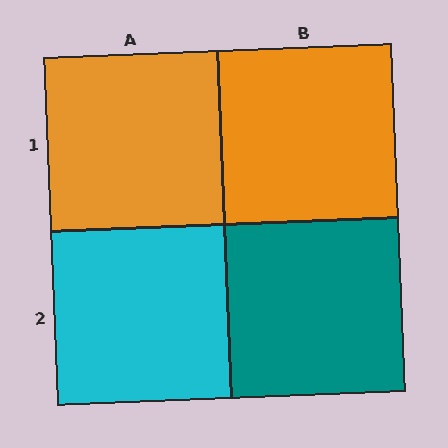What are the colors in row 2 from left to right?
Cyan, teal.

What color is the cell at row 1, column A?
Orange.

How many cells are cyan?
1 cell is cyan.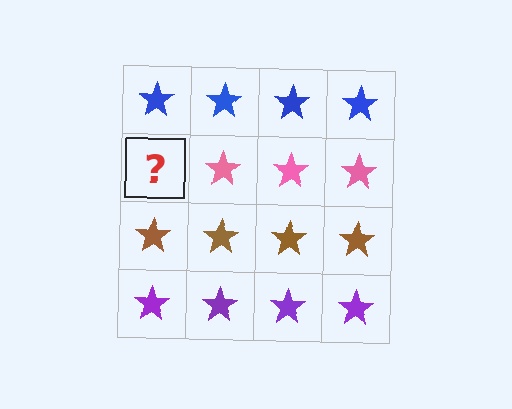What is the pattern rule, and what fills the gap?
The rule is that each row has a consistent color. The gap should be filled with a pink star.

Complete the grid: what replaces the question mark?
The question mark should be replaced with a pink star.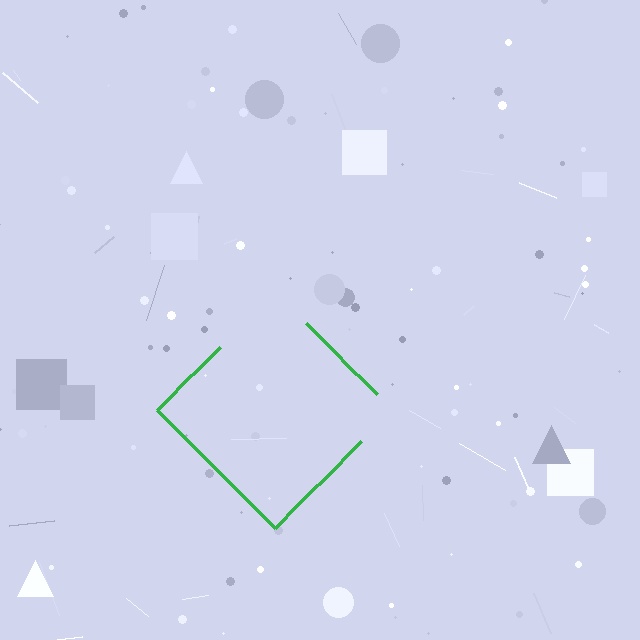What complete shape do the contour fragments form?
The contour fragments form a diamond.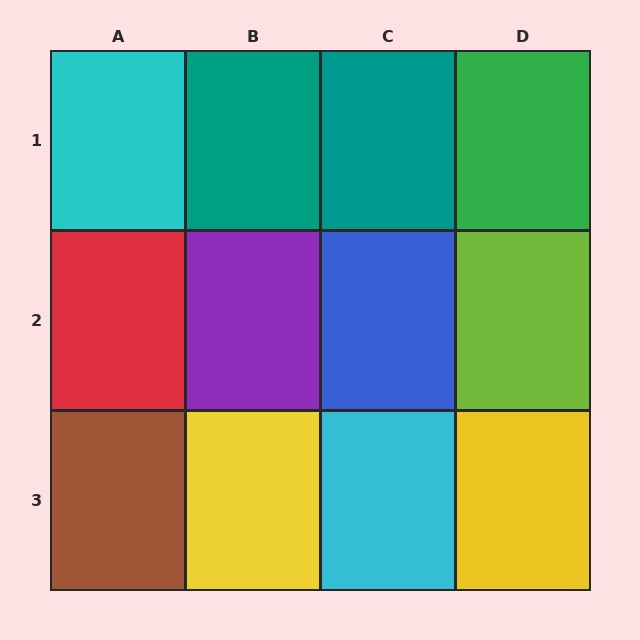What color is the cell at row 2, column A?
Red.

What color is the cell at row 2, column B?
Purple.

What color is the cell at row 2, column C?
Blue.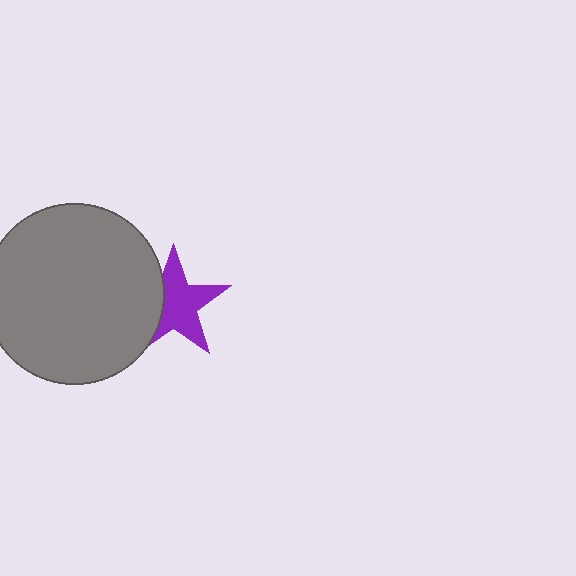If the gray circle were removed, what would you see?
You would see the complete purple star.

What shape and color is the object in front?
The object in front is a gray circle.